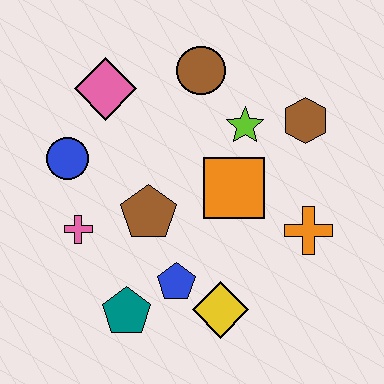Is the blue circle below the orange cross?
No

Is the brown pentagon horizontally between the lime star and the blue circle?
Yes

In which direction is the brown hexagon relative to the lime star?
The brown hexagon is to the right of the lime star.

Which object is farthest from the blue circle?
The orange cross is farthest from the blue circle.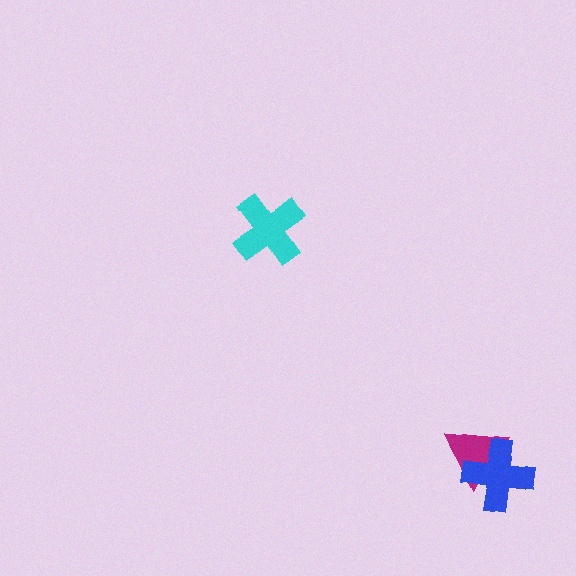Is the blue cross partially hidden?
No, no other shape covers it.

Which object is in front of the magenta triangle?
The blue cross is in front of the magenta triangle.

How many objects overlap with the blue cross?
1 object overlaps with the blue cross.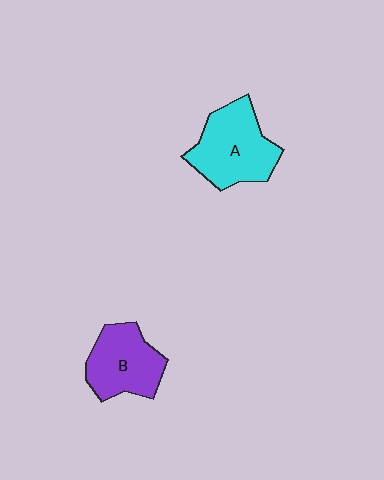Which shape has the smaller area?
Shape B (purple).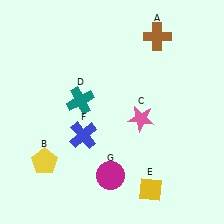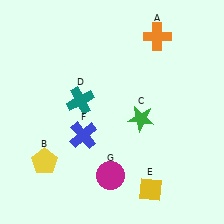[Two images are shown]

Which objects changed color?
A changed from brown to orange. C changed from pink to green.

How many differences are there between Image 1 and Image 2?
There are 2 differences between the two images.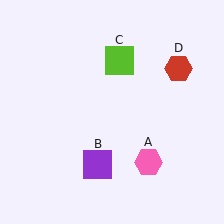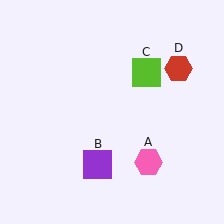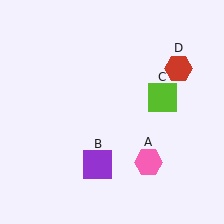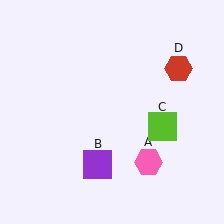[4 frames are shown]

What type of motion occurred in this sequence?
The lime square (object C) rotated clockwise around the center of the scene.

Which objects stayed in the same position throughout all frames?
Pink hexagon (object A) and purple square (object B) and red hexagon (object D) remained stationary.